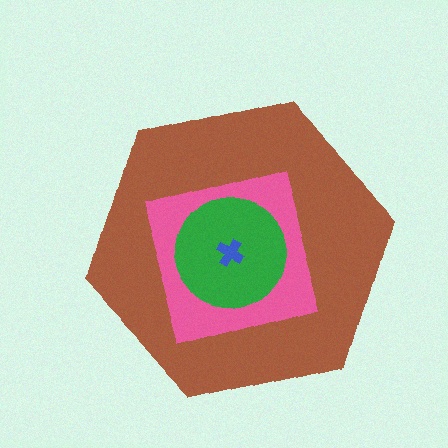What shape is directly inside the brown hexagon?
The pink square.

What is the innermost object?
The blue cross.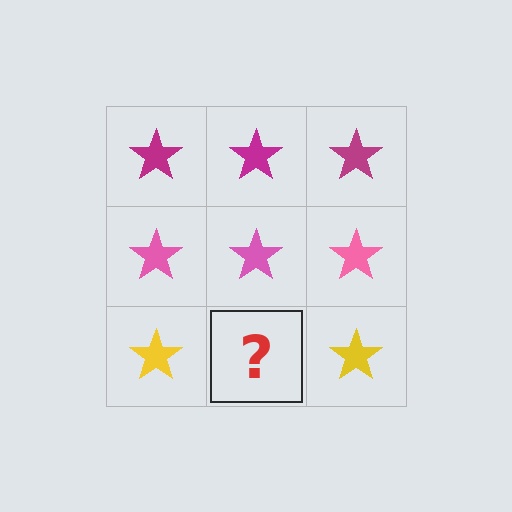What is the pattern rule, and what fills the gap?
The rule is that each row has a consistent color. The gap should be filled with a yellow star.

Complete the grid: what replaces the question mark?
The question mark should be replaced with a yellow star.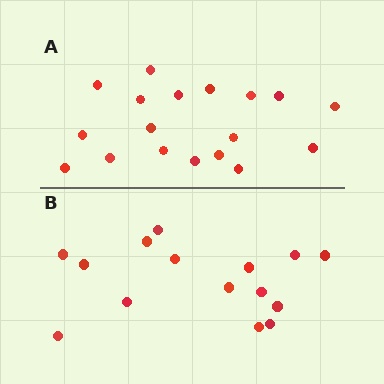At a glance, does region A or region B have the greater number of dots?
Region A (the top region) has more dots.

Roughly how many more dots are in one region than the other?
Region A has just a few more — roughly 2 or 3 more dots than region B.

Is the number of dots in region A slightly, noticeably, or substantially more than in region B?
Region A has only slightly more — the two regions are fairly close. The ratio is roughly 1.2 to 1.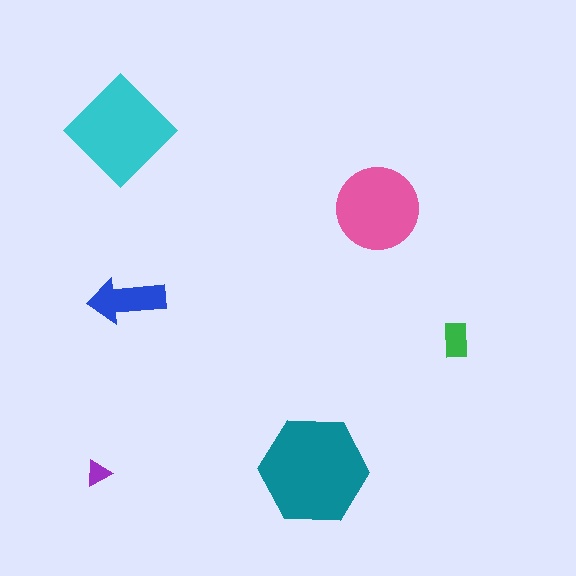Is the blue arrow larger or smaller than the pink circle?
Smaller.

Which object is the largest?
The teal hexagon.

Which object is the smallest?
The purple triangle.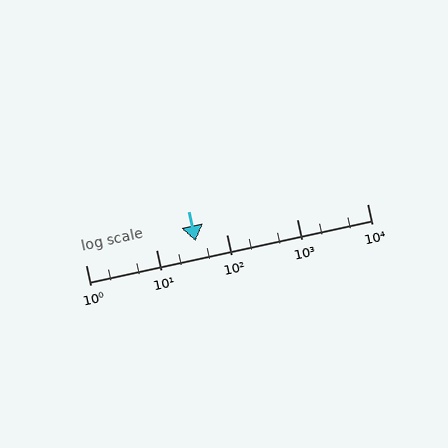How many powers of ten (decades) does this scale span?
The scale spans 4 decades, from 1 to 10000.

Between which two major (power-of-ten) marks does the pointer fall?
The pointer is between 10 and 100.